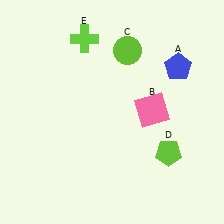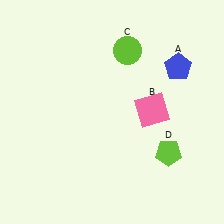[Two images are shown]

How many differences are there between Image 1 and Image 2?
There is 1 difference between the two images.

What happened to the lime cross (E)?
The lime cross (E) was removed in Image 2. It was in the top-left area of Image 1.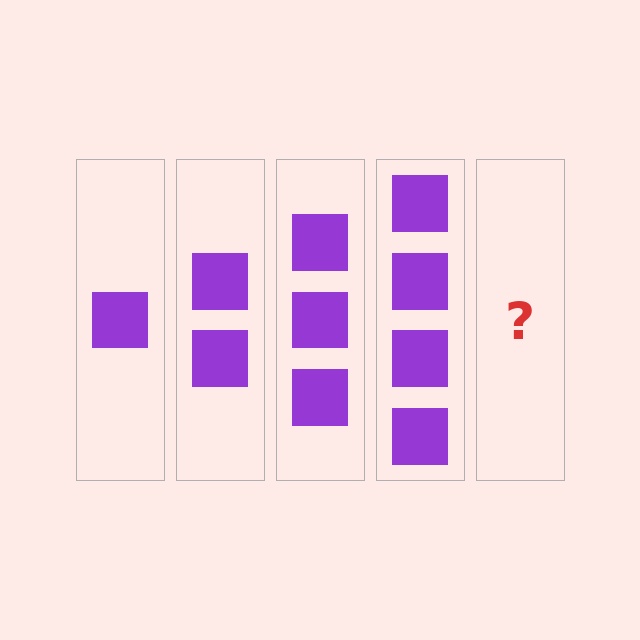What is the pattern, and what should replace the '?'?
The pattern is that each step adds one more square. The '?' should be 5 squares.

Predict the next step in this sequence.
The next step is 5 squares.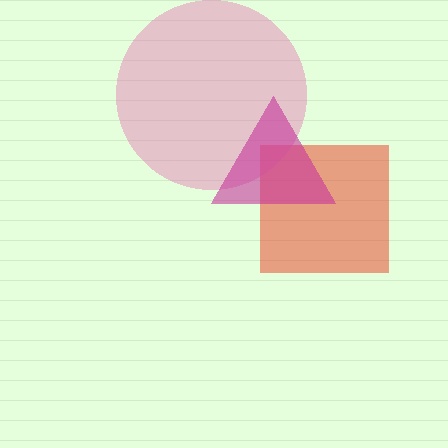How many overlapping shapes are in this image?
There are 3 overlapping shapes in the image.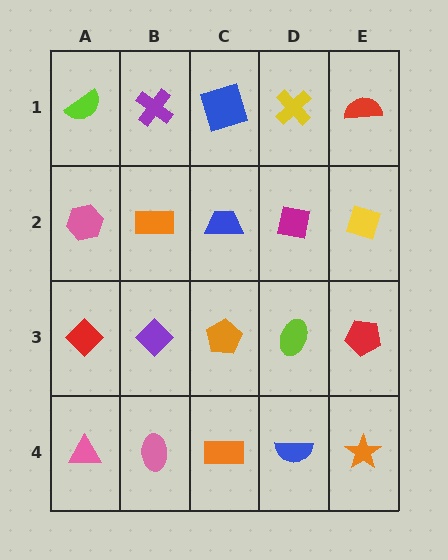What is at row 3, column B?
A purple diamond.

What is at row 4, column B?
A pink ellipse.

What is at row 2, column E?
A yellow diamond.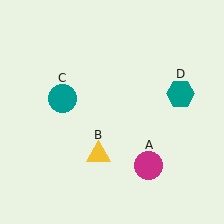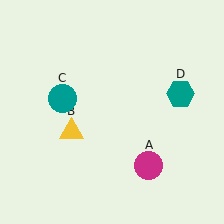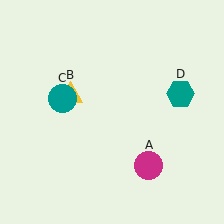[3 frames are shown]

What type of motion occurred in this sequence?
The yellow triangle (object B) rotated clockwise around the center of the scene.